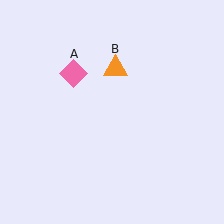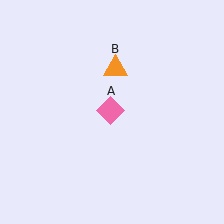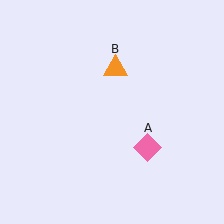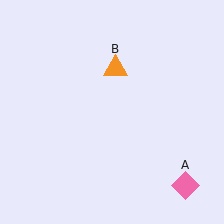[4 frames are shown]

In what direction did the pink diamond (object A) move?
The pink diamond (object A) moved down and to the right.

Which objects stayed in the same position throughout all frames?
Orange triangle (object B) remained stationary.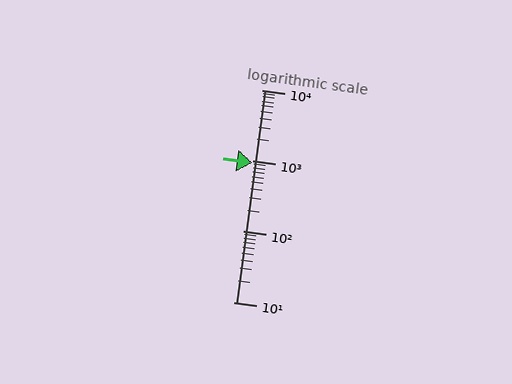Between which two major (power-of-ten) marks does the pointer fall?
The pointer is between 100 and 1000.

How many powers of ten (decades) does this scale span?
The scale spans 3 decades, from 10 to 10000.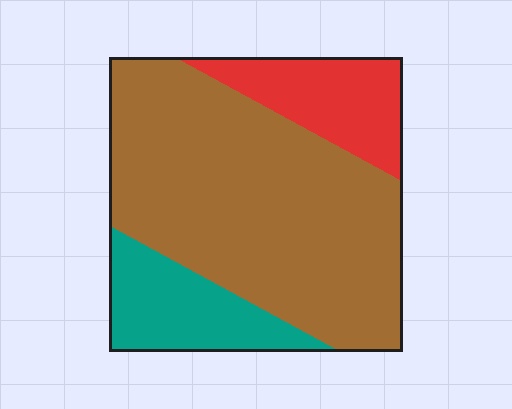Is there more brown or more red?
Brown.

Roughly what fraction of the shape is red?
Red takes up about one sixth (1/6) of the shape.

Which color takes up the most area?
Brown, at roughly 65%.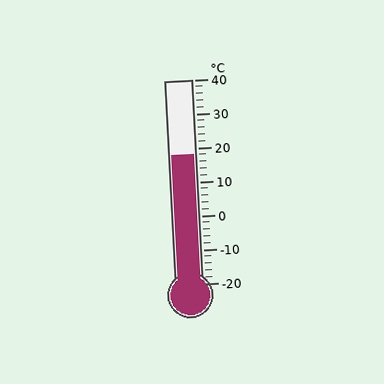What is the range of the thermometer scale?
The thermometer scale ranges from -20°C to 40°C.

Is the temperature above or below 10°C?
The temperature is above 10°C.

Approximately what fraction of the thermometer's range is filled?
The thermometer is filled to approximately 65% of its range.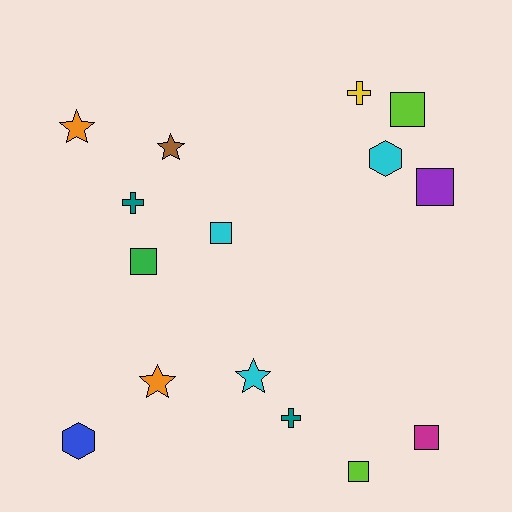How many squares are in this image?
There are 6 squares.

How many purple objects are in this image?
There is 1 purple object.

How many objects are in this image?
There are 15 objects.